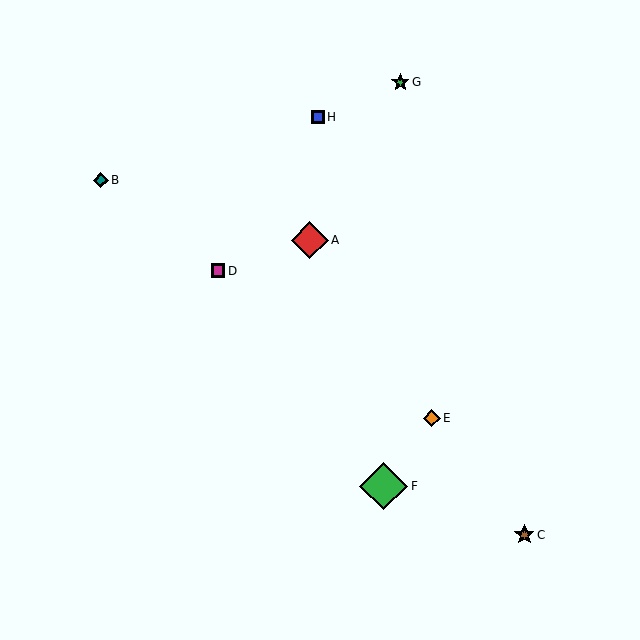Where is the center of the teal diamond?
The center of the teal diamond is at (101, 180).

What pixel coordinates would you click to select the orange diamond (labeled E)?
Click at (432, 418) to select the orange diamond E.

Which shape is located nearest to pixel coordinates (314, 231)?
The red diamond (labeled A) at (310, 240) is nearest to that location.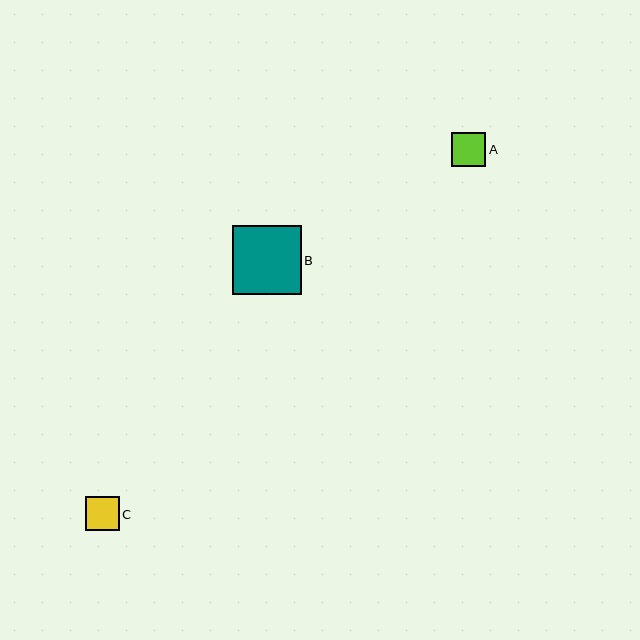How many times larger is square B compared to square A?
Square B is approximately 2.0 times the size of square A.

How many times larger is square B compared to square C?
Square B is approximately 2.0 times the size of square C.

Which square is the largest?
Square B is the largest with a size of approximately 69 pixels.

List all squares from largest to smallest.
From largest to smallest: B, A, C.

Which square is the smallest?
Square C is the smallest with a size of approximately 34 pixels.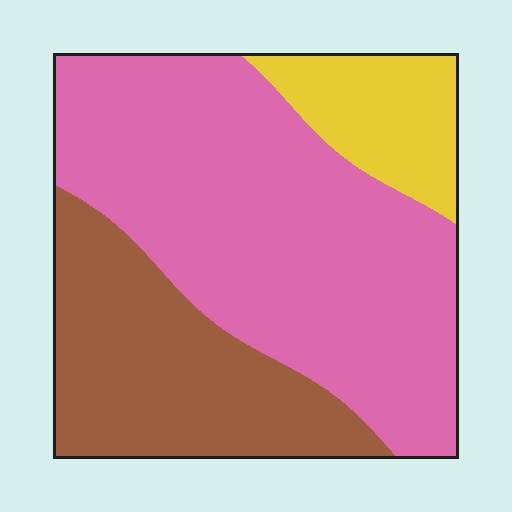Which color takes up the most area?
Pink, at roughly 60%.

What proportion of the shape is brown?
Brown covers around 30% of the shape.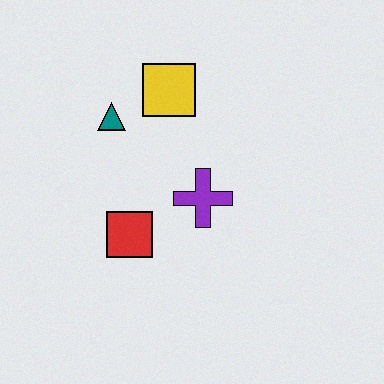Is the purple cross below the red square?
No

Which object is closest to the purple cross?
The red square is closest to the purple cross.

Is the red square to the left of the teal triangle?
No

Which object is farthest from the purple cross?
The teal triangle is farthest from the purple cross.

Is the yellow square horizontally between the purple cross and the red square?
Yes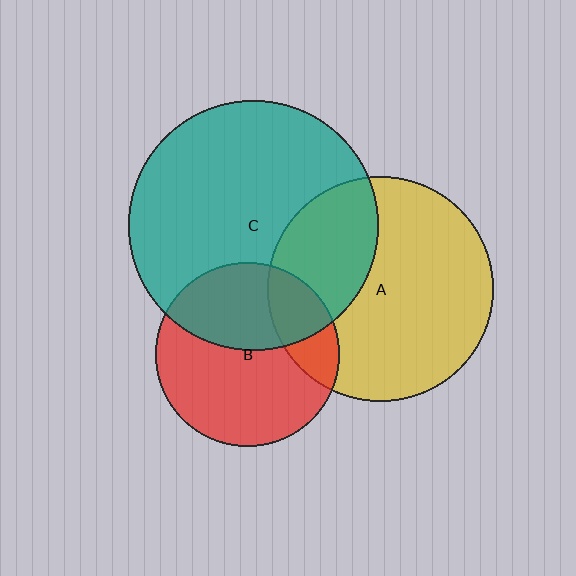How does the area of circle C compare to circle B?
Approximately 1.9 times.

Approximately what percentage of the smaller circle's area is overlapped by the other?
Approximately 20%.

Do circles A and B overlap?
Yes.